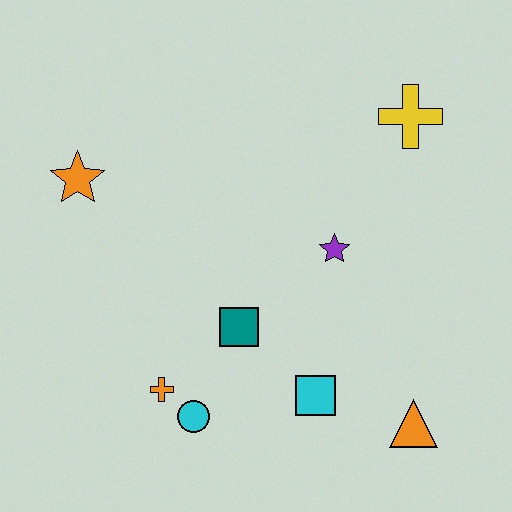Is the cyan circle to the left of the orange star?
No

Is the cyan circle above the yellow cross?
No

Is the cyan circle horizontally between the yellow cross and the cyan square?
No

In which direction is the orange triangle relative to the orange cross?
The orange triangle is to the right of the orange cross.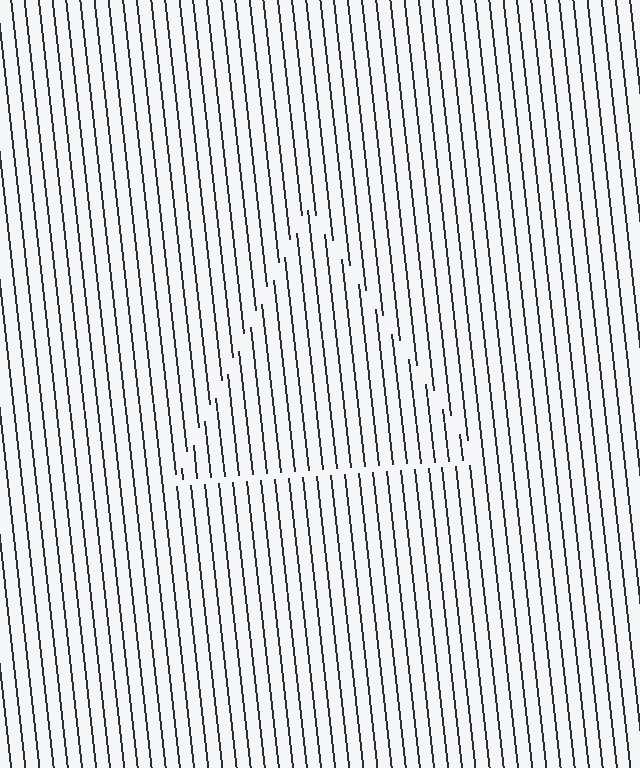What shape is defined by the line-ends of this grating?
An illusory triangle. The interior of the shape contains the same grating, shifted by half a period — the contour is defined by the phase discontinuity where line-ends from the inner and outer gratings abut.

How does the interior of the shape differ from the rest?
The interior of the shape contains the same grating, shifted by half a period — the contour is defined by the phase discontinuity where line-ends from the inner and outer gratings abut.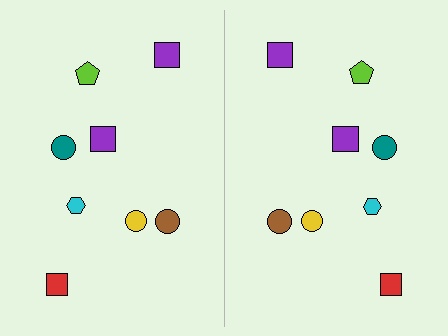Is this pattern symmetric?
Yes, this pattern has bilateral (reflection) symmetry.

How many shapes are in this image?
There are 16 shapes in this image.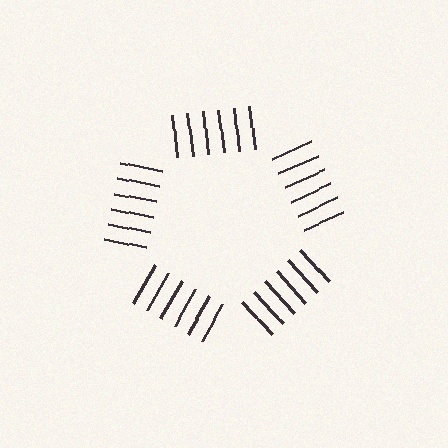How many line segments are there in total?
30 — 6 along each of the 5 edges.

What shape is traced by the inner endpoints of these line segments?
An illusory pentagon — the line segments terminate on its edges but no continuous stroke is drawn.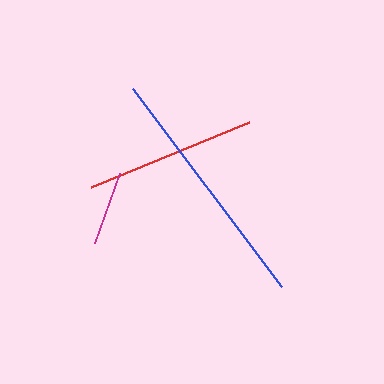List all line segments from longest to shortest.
From longest to shortest: blue, red, magenta.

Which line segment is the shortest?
The magenta line is the shortest at approximately 74 pixels.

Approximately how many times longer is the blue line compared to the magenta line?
The blue line is approximately 3.4 times the length of the magenta line.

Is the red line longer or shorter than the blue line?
The blue line is longer than the red line.